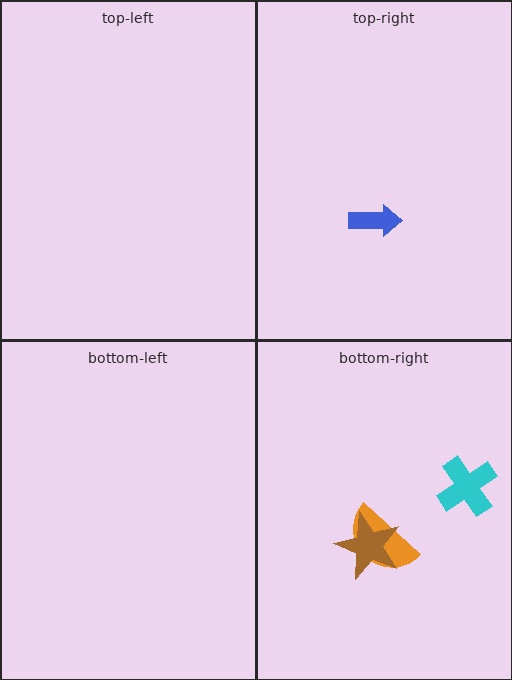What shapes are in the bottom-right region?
The orange semicircle, the cyan cross, the brown star.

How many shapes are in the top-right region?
1.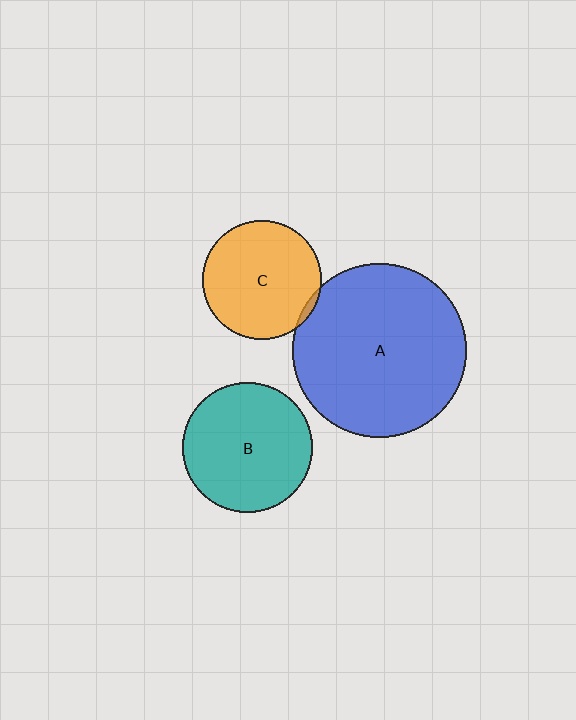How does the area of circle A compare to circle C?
Approximately 2.1 times.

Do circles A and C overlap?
Yes.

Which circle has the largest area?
Circle A (blue).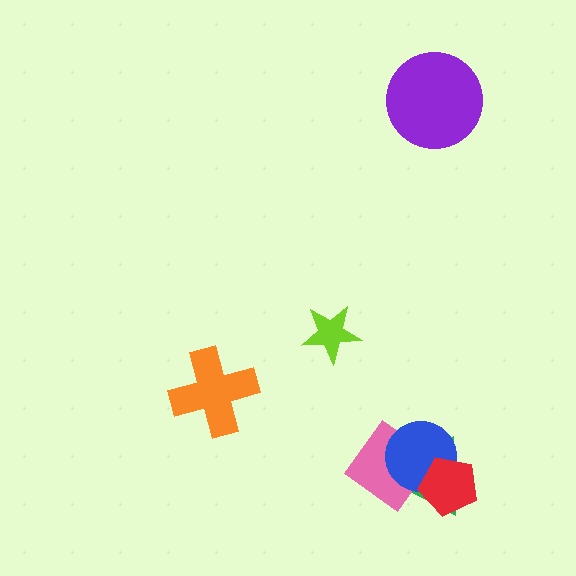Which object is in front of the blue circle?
The red pentagon is in front of the blue circle.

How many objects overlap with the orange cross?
0 objects overlap with the orange cross.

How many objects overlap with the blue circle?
3 objects overlap with the blue circle.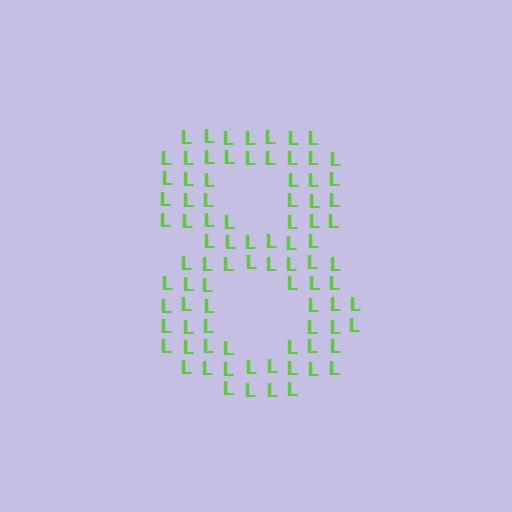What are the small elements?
The small elements are letter L's.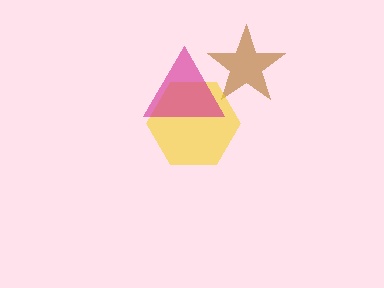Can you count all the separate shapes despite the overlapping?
Yes, there are 3 separate shapes.